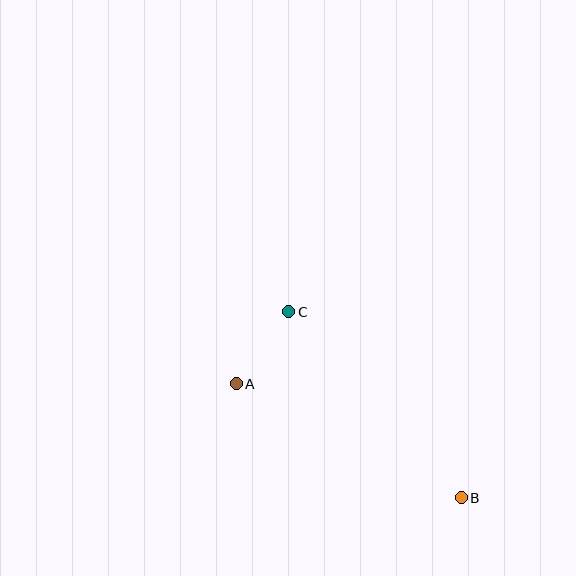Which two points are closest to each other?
Points A and C are closest to each other.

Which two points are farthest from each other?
Points B and C are farthest from each other.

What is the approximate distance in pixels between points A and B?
The distance between A and B is approximately 252 pixels.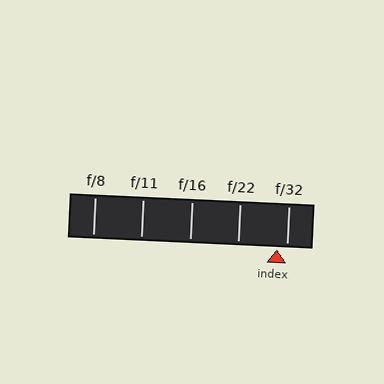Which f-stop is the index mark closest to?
The index mark is closest to f/32.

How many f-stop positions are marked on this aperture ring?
There are 5 f-stop positions marked.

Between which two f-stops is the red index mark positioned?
The index mark is between f/22 and f/32.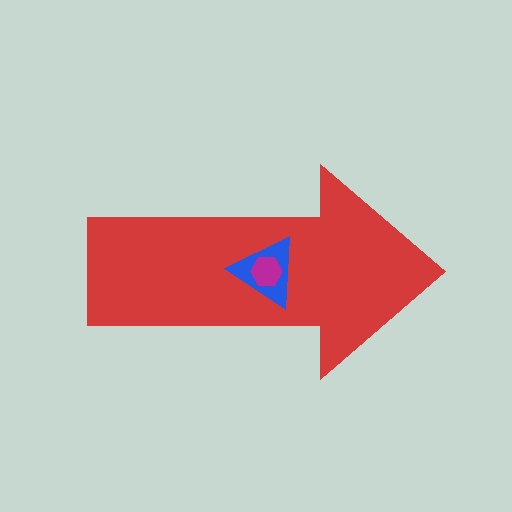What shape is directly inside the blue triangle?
The magenta hexagon.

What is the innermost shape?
The magenta hexagon.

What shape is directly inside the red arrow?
The blue triangle.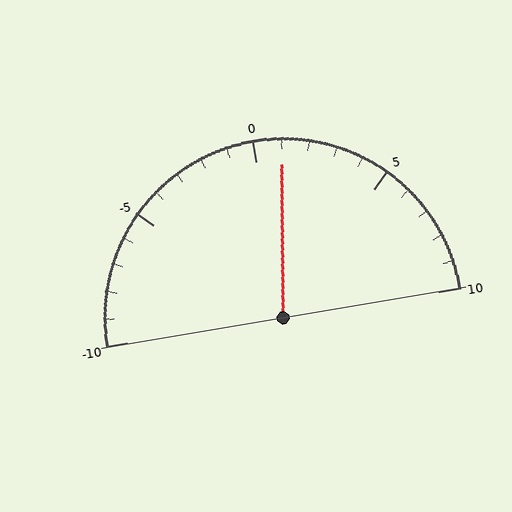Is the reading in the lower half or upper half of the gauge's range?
The reading is in the upper half of the range (-10 to 10).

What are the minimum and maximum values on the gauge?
The gauge ranges from -10 to 10.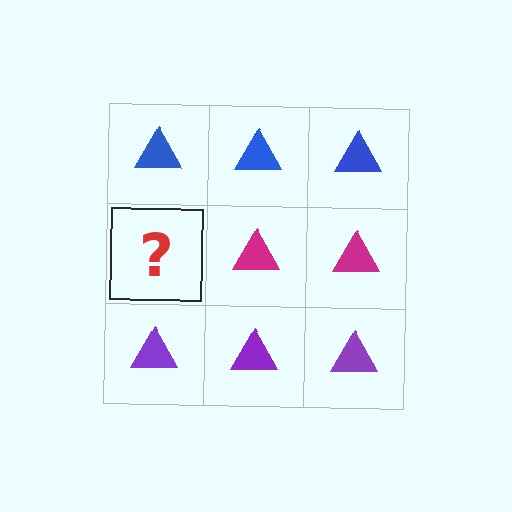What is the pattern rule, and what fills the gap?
The rule is that each row has a consistent color. The gap should be filled with a magenta triangle.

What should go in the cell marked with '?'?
The missing cell should contain a magenta triangle.